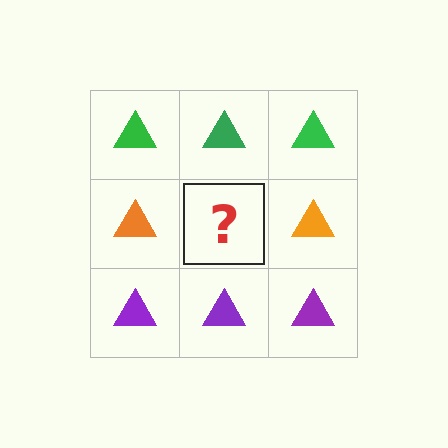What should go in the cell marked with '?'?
The missing cell should contain an orange triangle.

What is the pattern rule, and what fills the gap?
The rule is that each row has a consistent color. The gap should be filled with an orange triangle.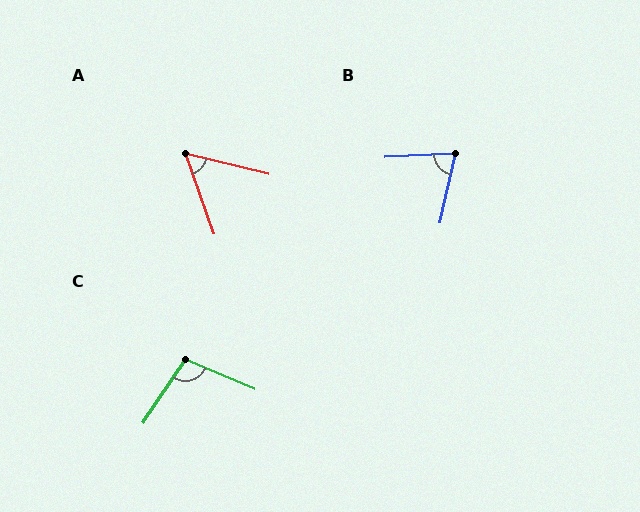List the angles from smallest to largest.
A (57°), B (75°), C (101°).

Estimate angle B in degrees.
Approximately 75 degrees.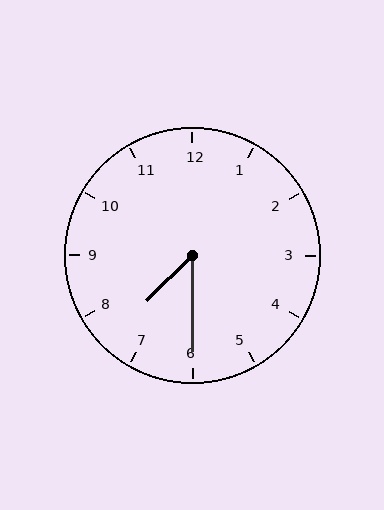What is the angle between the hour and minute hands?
Approximately 45 degrees.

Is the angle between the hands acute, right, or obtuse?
It is acute.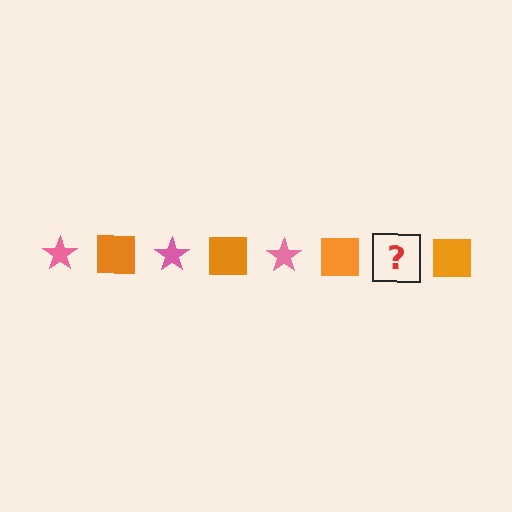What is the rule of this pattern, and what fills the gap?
The rule is that the pattern alternates between pink star and orange square. The gap should be filled with a pink star.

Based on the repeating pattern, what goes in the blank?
The blank should be a pink star.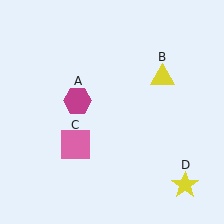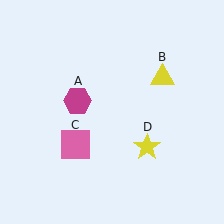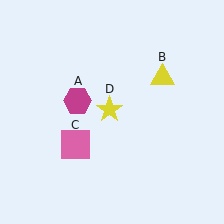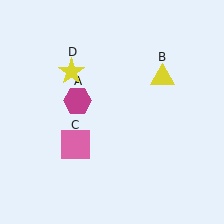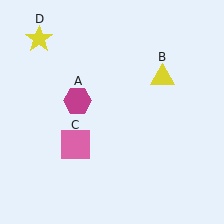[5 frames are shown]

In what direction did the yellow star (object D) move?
The yellow star (object D) moved up and to the left.